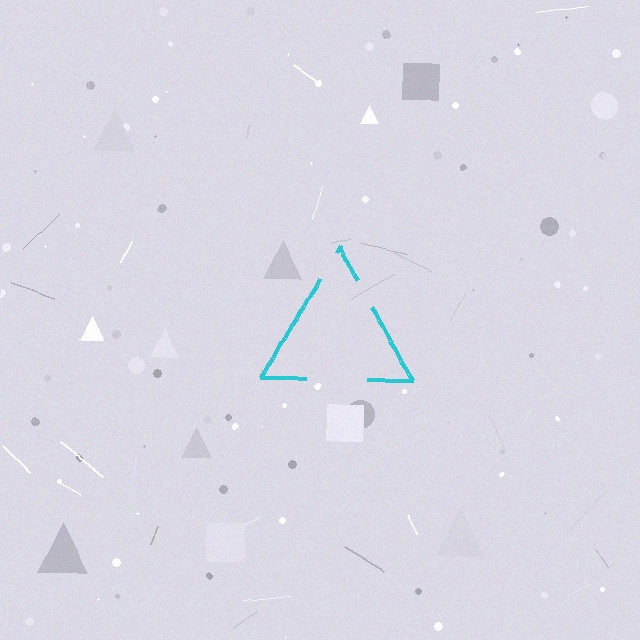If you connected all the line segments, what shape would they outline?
They would outline a triangle.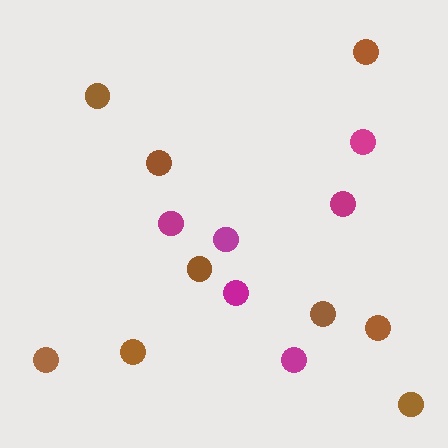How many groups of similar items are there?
There are 2 groups: one group of magenta circles (6) and one group of brown circles (9).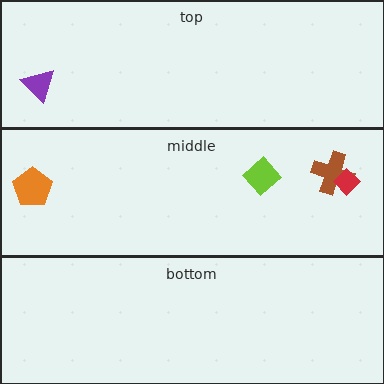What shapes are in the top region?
The purple triangle.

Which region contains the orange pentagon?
The middle region.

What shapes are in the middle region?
The lime diamond, the orange pentagon, the brown cross, the red diamond.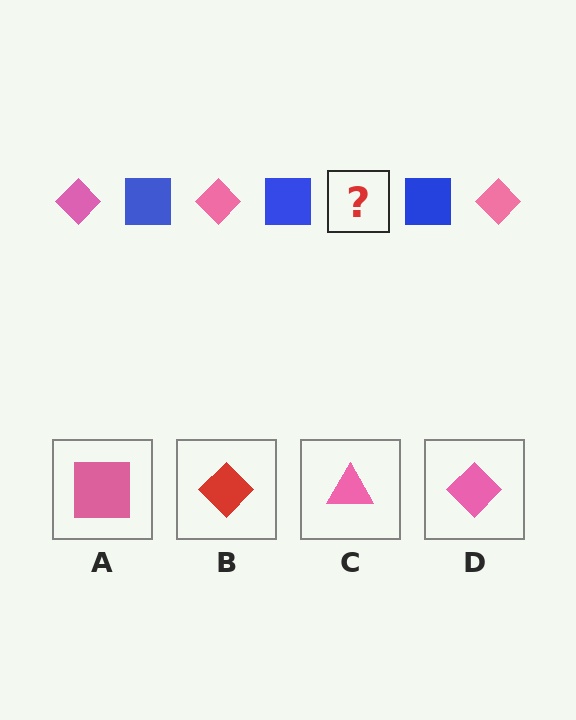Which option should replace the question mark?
Option D.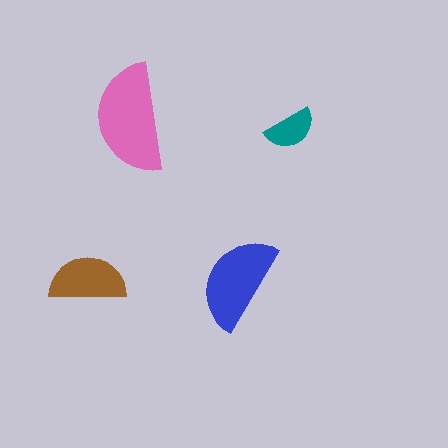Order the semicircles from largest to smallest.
the pink one, the blue one, the brown one, the teal one.